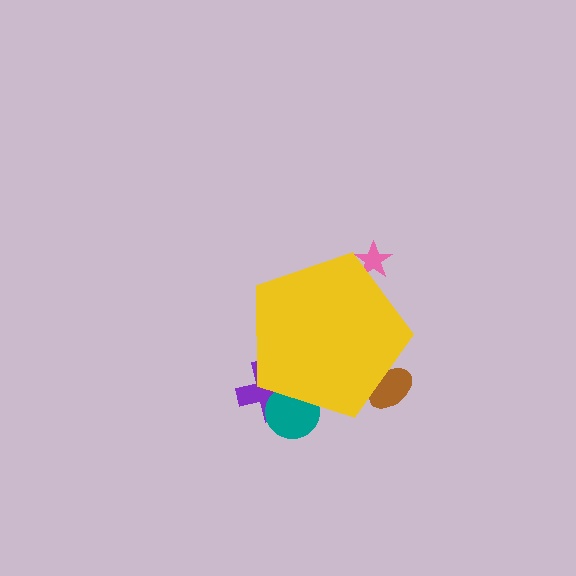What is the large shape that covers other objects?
A yellow pentagon.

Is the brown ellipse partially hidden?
Yes, the brown ellipse is partially hidden behind the yellow pentagon.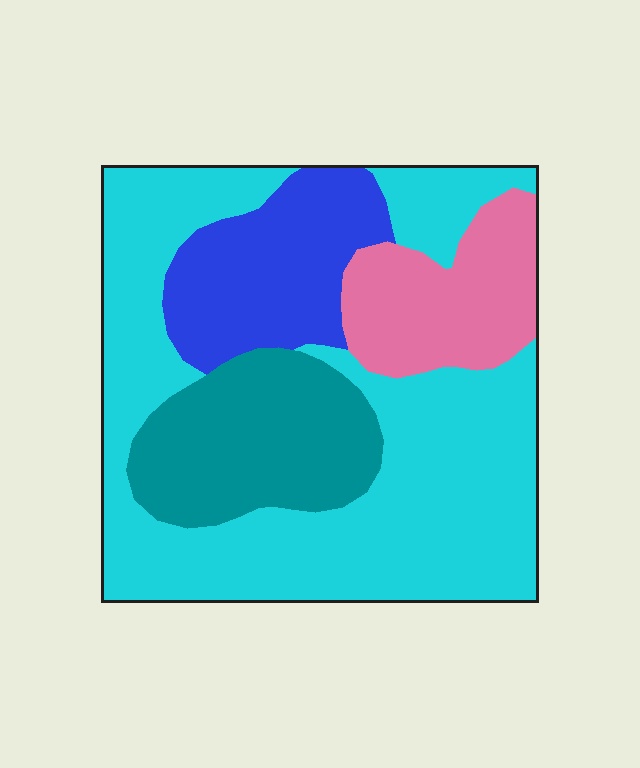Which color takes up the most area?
Cyan, at roughly 55%.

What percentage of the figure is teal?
Teal covers 18% of the figure.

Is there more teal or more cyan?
Cyan.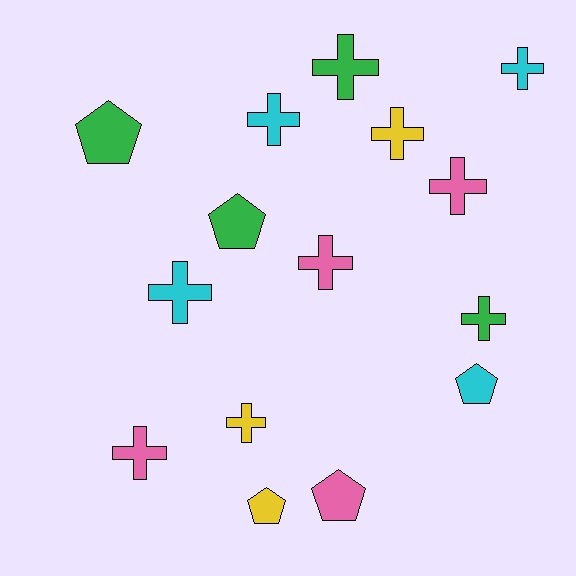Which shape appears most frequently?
Cross, with 10 objects.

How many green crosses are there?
There are 2 green crosses.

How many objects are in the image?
There are 15 objects.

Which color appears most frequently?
Pink, with 4 objects.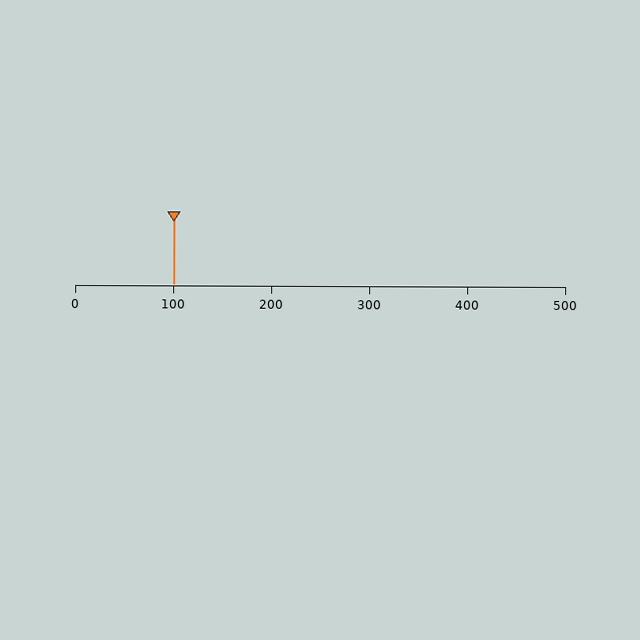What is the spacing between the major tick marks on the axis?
The major ticks are spaced 100 apart.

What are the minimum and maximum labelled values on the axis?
The axis runs from 0 to 500.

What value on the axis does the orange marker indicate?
The marker indicates approximately 100.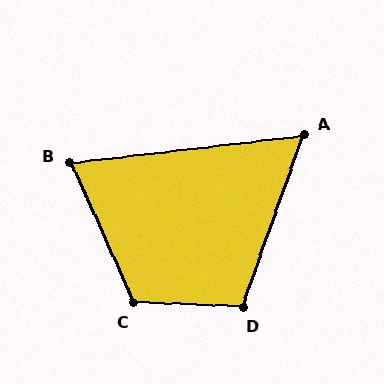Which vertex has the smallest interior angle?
A, at approximately 64 degrees.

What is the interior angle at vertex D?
Approximately 107 degrees (obtuse).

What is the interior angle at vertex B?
Approximately 73 degrees (acute).